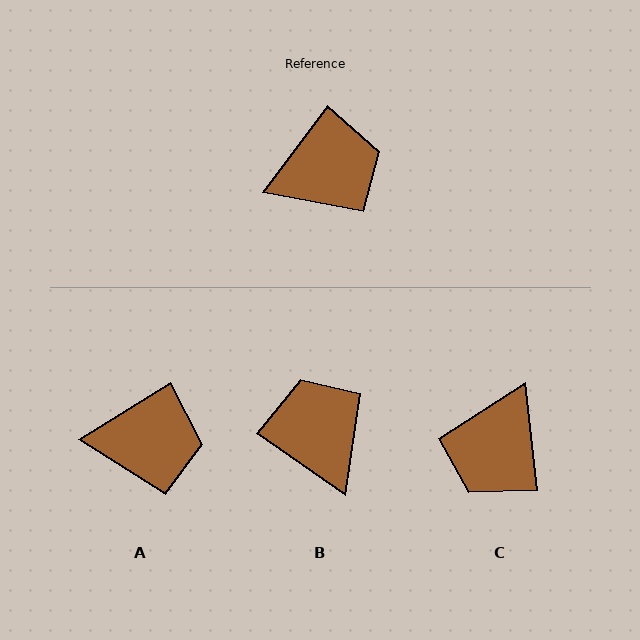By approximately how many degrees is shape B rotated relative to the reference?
Approximately 92 degrees counter-clockwise.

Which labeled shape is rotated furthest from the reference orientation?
C, about 137 degrees away.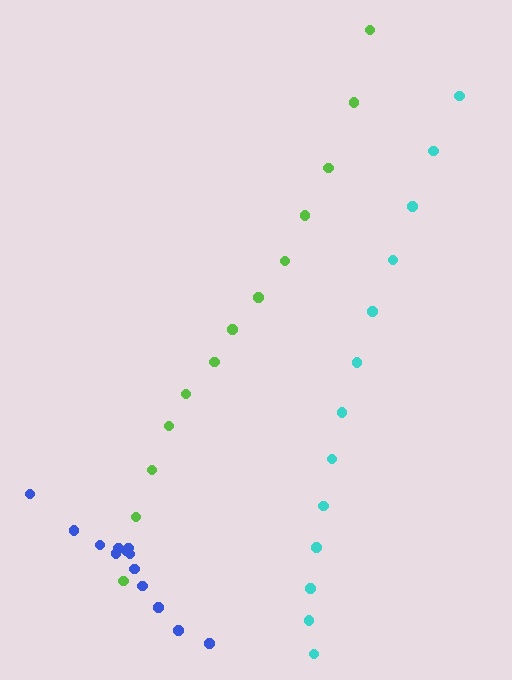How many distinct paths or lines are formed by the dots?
There are 3 distinct paths.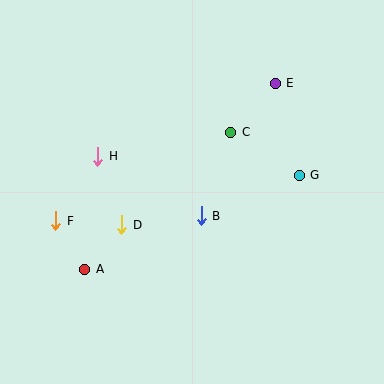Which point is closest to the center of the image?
Point B at (201, 216) is closest to the center.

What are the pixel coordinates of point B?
Point B is at (201, 216).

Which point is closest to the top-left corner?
Point H is closest to the top-left corner.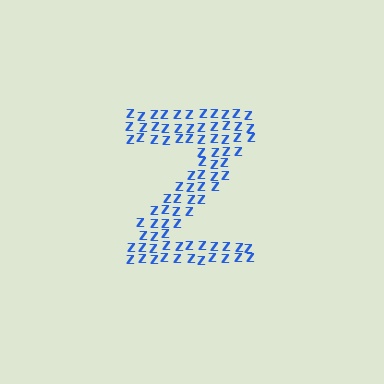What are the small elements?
The small elements are letter Z's.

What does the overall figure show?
The overall figure shows the letter Z.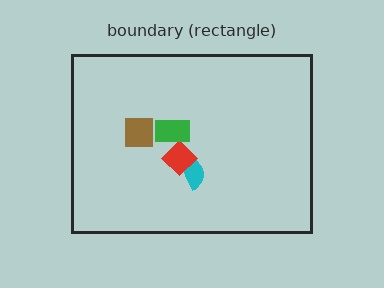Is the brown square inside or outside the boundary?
Inside.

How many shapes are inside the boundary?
4 inside, 0 outside.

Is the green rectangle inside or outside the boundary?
Inside.